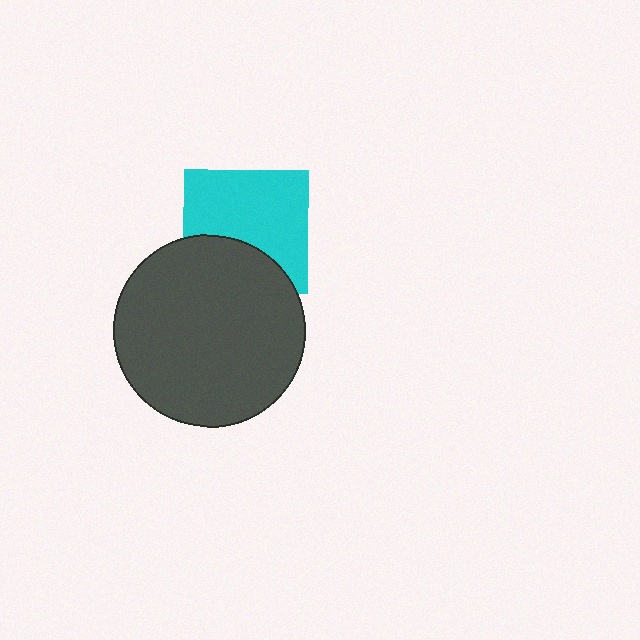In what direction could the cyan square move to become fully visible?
The cyan square could move up. That would shift it out from behind the dark gray circle entirely.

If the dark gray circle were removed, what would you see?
You would see the complete cyan square.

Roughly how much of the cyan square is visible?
Most of it is visible (roughly 66%).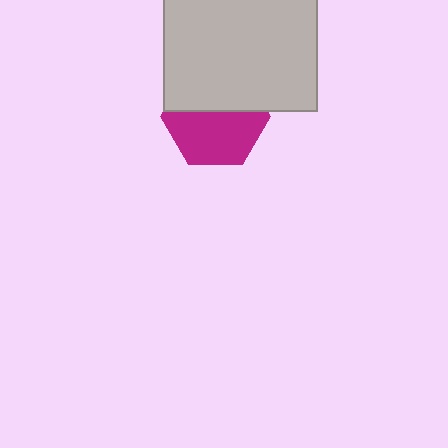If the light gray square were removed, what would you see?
You would see the complete magenta hexagon.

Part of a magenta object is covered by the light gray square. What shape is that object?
It is a hexagon.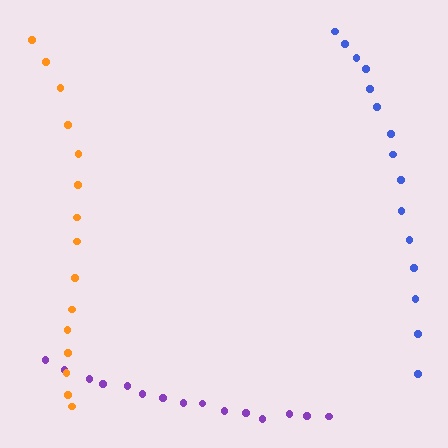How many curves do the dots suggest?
There are 3 distinct paths.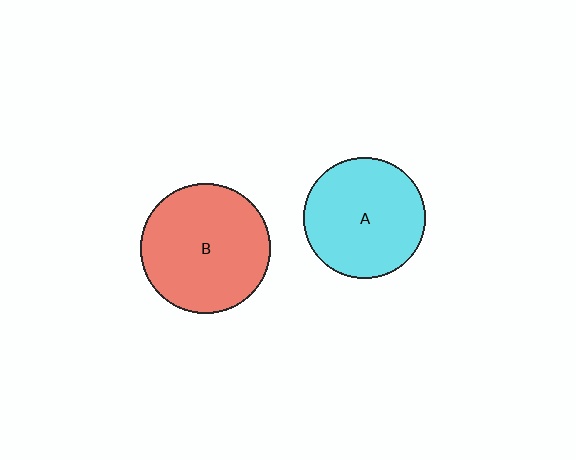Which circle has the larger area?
Circle B (red).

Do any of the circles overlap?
No, none of the circles overlap.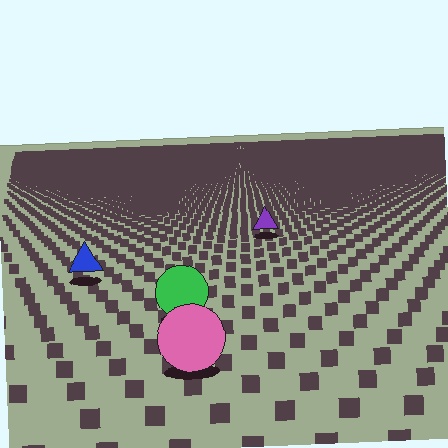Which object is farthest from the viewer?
The purple triangle is farthest from the viewer. It appears smaller and the ground texture around it is denser.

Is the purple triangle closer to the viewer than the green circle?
No. The green circle is closer — you can tell from the texture gradient: the ground texture is coarser near it.